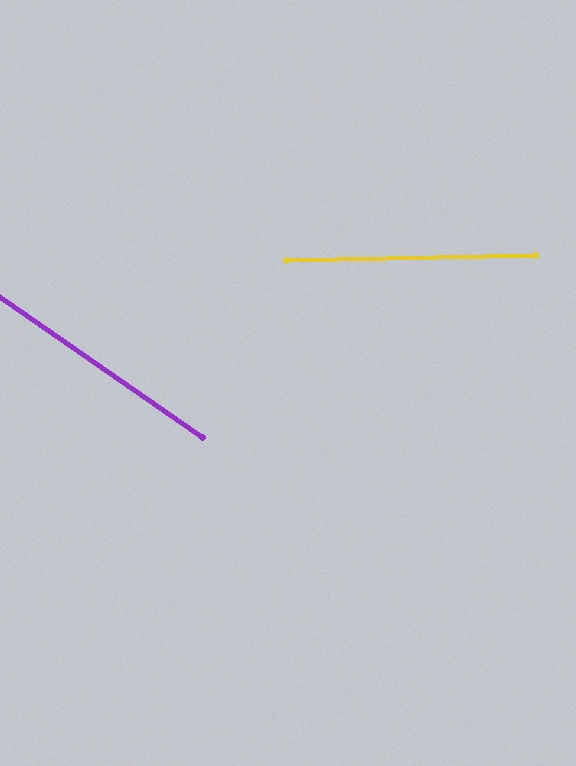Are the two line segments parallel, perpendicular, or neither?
Neither parallel nor perpendicular — they differ by about 36°.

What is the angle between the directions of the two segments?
Approximately 36 degrees.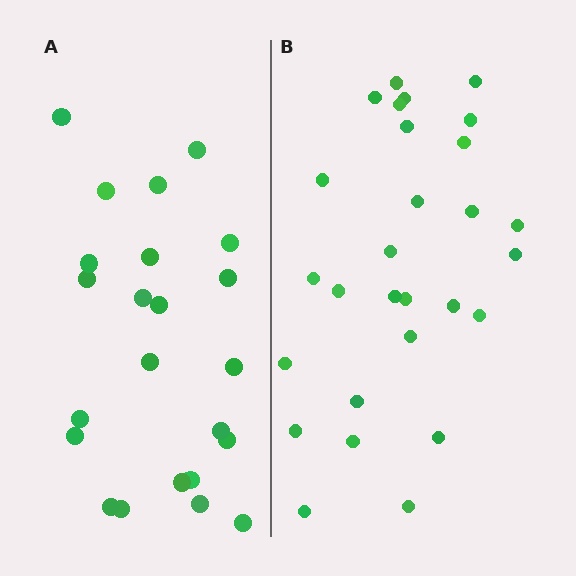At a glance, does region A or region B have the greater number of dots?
Region B (the right region) has more dots.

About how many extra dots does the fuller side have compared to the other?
Region B has about 5 more dots than region A.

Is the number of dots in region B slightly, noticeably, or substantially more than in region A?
Region B has only slightly more — the two regions are fairly close. The ratio is roughly 1.2 to 1.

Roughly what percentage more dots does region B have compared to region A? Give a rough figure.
About 20% more.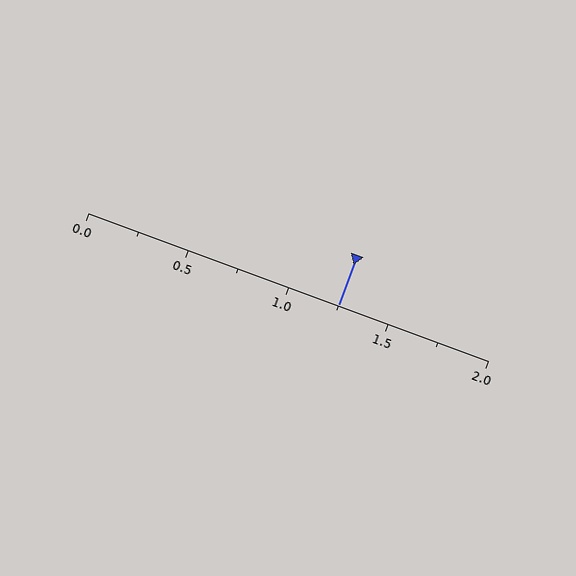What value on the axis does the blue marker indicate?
The marker indicates approximately 1.25.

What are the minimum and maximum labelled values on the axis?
The axis runs from 0.0 to 2.0.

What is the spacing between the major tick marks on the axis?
The major ticks are spaced 0.5 apart.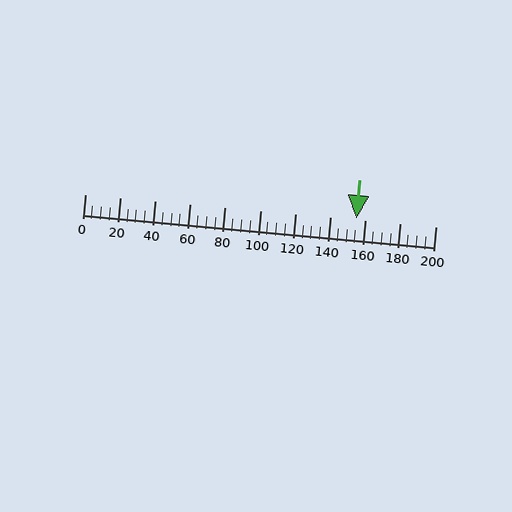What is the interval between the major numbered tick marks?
The major tick marks are spaced 20 units apart.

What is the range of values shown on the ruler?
The ruler shows values from 0 to 200.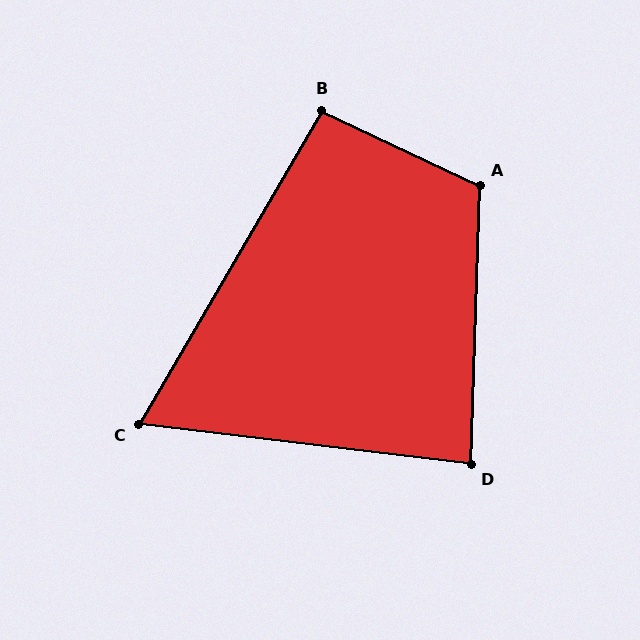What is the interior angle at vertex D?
Approximately 85 degrees (acute).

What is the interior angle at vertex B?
Approximately 95 degrees (obtuse).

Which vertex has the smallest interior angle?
C, at approximately 67 degrees.